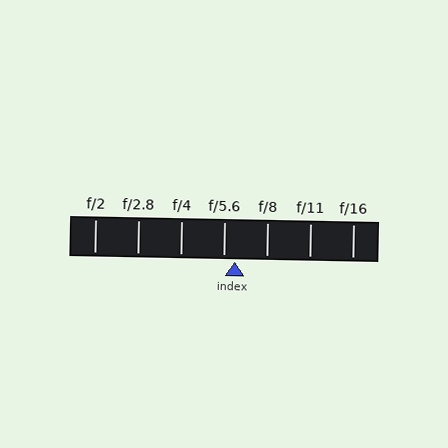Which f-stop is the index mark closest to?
The index mark is closest to f/5.6.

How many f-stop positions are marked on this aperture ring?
There are 7 f-stop positions marked.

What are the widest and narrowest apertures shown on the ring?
The widest aperture shown is f/2 and the narrowest is f/16.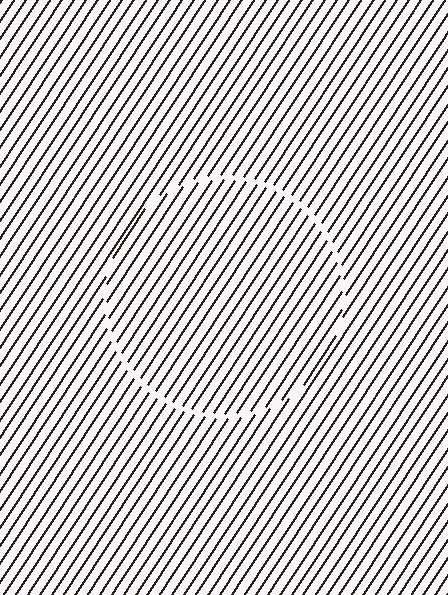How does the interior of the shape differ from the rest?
The interior of the shape contains the same grating, shifted by half a period — the contour is defined by the phase discontinuity where line-ends from the inner and outer gratings abut.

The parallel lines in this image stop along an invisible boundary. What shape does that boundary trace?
An illusory circle. The interior of the shape contains the same grating, shifted by half a period — the contour is defined by the phase discontinuity where line-ends from the inner and outer gratings abut.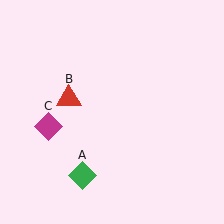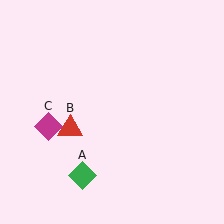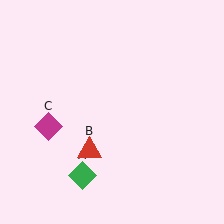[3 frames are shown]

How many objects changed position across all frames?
1 object changed position: red triangle (object B).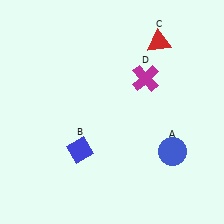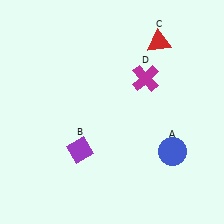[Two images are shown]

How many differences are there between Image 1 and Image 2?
There is 1 difference between the two images.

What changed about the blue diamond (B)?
In Image 1, B is blue. In Image 2, it changed to purple.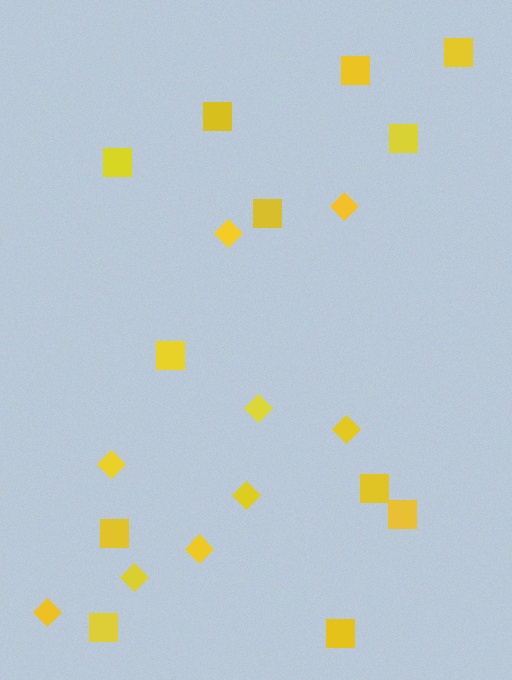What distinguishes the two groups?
There are 2 groups: one group of diamonds (9) and one group of squares (12).